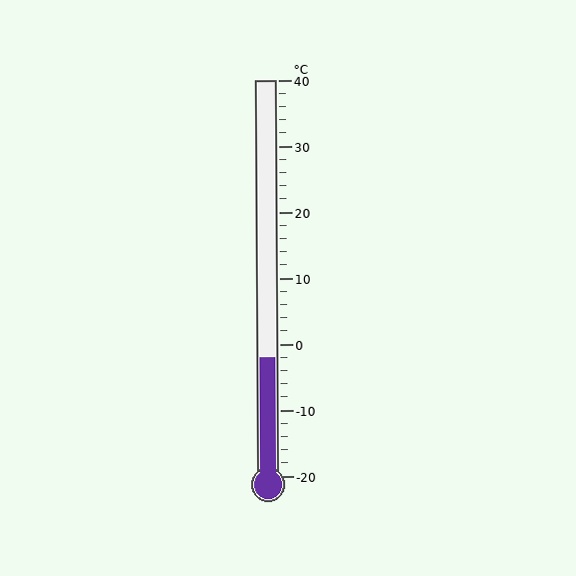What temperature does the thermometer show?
The thermometer shows approximately -2°C.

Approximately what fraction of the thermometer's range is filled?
The thermometer is filled to approximately 30% of its range.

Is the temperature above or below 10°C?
The temperature is below 10°C.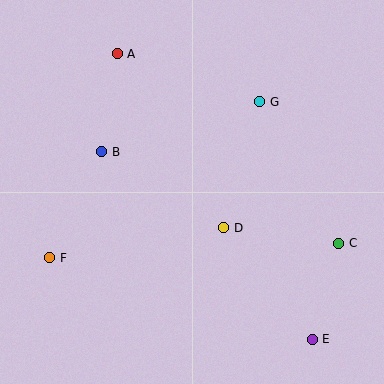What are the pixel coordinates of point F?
Point F is at (50, 258).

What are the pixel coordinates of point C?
Point C is at (339, 243).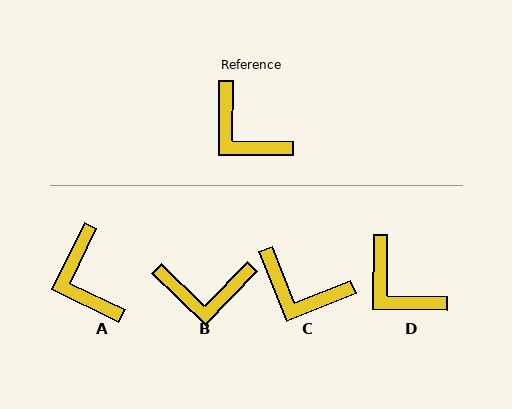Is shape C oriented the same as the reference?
No, it is off by about 22 degrees.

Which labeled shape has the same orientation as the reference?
D.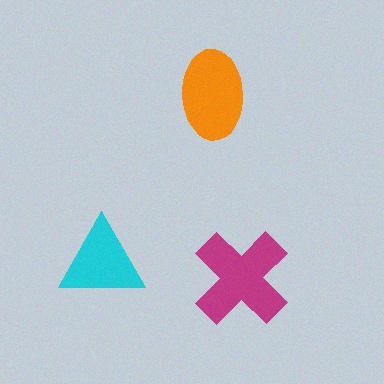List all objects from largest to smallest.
The magenta cross, the orange ellipse, the cyan triangle.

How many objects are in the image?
There are 3 objects in the image.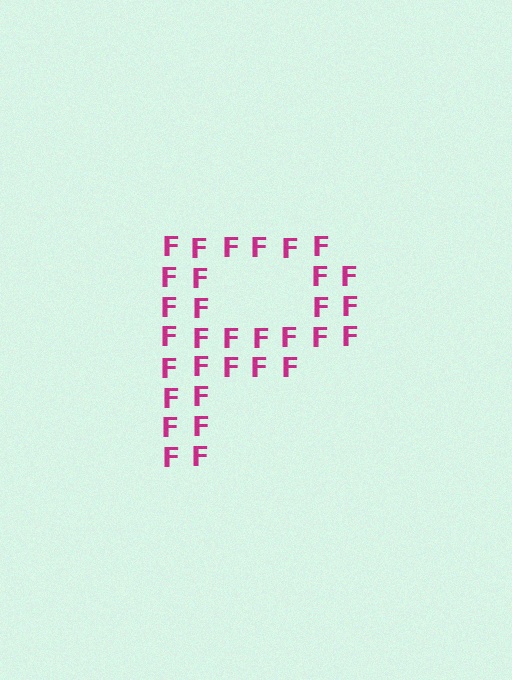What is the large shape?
The large shape is the letter P.